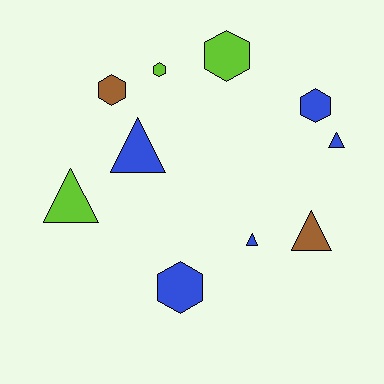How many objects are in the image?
There are 10 objects.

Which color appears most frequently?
Blue, with 5 objects.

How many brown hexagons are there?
There is 1 brown hexagon.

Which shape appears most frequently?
Triangle, with 5 objects.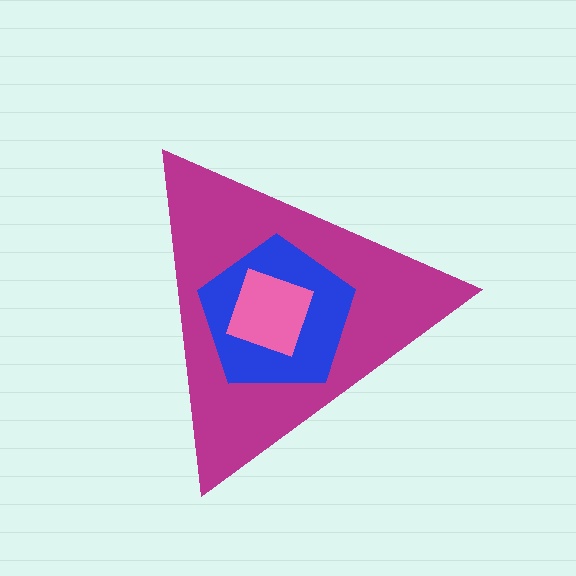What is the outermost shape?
The magenta triangle.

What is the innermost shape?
The pink diamond.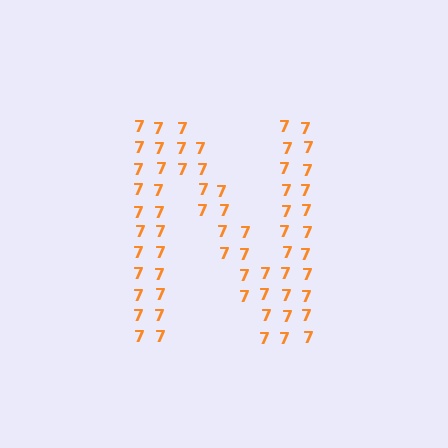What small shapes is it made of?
It is made of small digit 7's.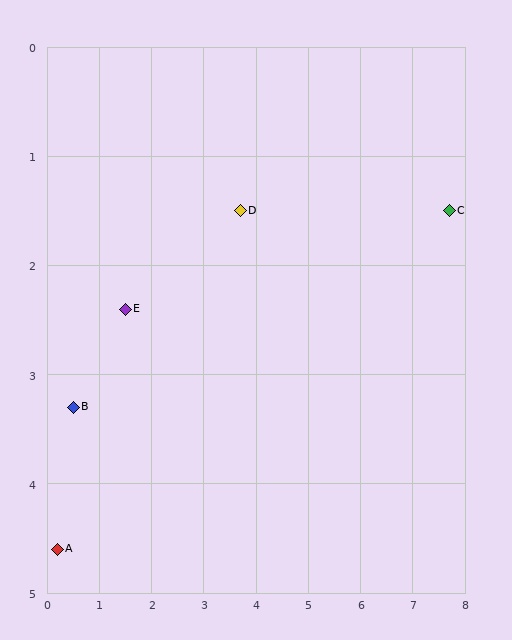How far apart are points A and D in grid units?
Points A and D are about 4.7 grid units apart.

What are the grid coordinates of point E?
Point E is at approximately (1.5, 2.4).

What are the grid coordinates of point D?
Point D is at approximately (3.7, 1.5).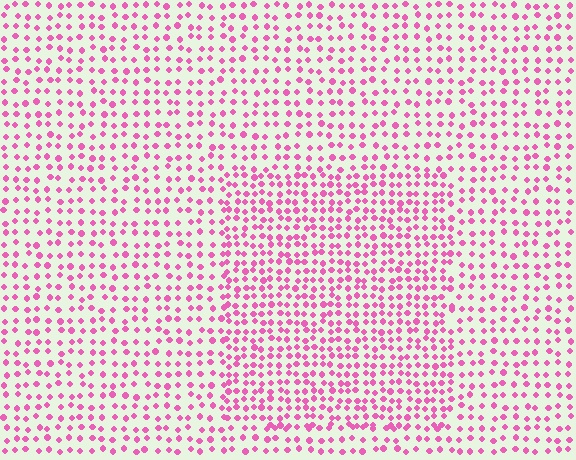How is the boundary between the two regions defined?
The boundary is defined by a change in element density (approximately 1.6x ratio). All elements are the same color, size, and shape.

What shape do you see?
I see a rectangle.